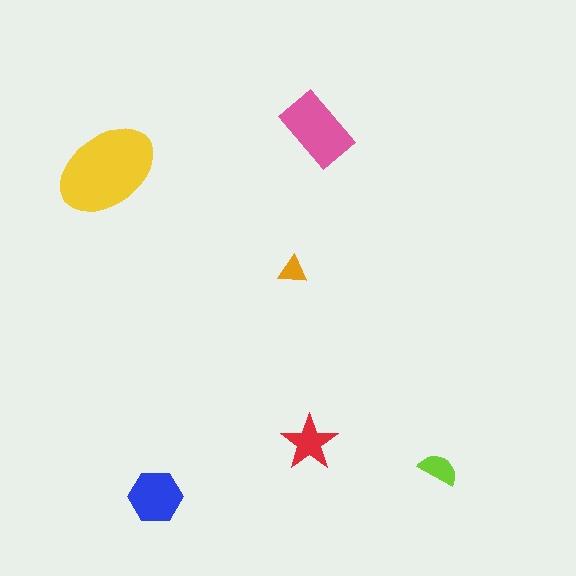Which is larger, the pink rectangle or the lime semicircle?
The pink rectangle.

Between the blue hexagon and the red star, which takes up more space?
The blue hexagon.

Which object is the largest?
The yellow ellipse.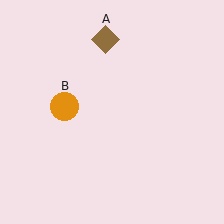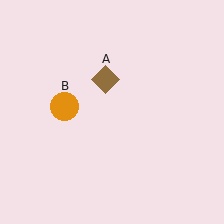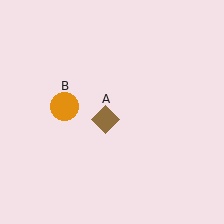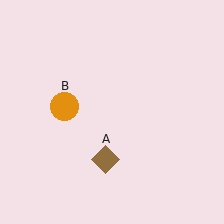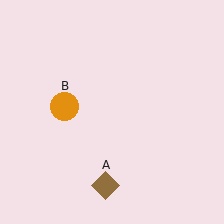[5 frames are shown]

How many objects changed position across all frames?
1 object changed position: brown diamond (object A).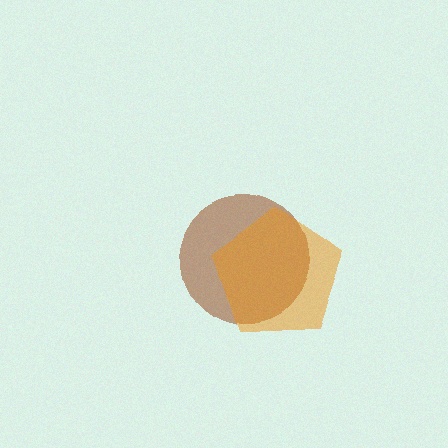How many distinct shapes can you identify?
There are 2 distinct shapes: a brown circle, an orange pentagon.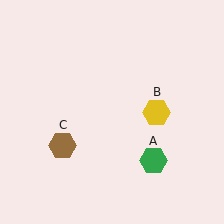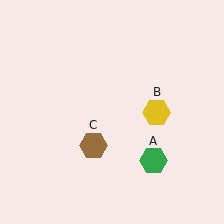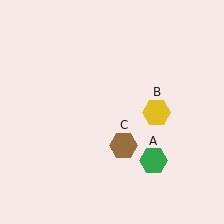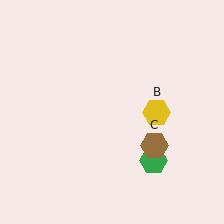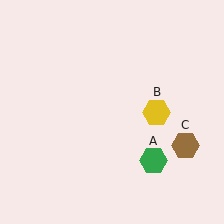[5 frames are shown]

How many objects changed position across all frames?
1 object changed position: brown hexagon (object C).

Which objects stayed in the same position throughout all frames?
Green hexagon (object A) and yellow hexagon (object B) remained stationary.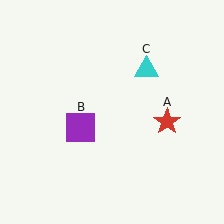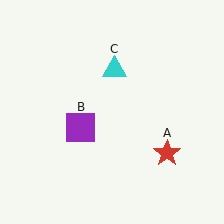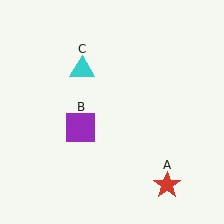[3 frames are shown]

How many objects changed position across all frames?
2 objects changed position: red star (object A), cyan triangle (object C).